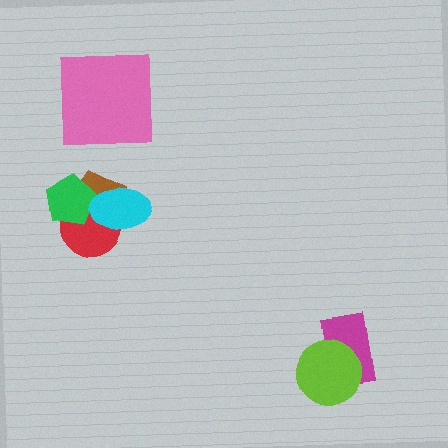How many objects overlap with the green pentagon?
3 objects overlap with the green pentagon.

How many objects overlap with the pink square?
0 objects overlap with the pink square.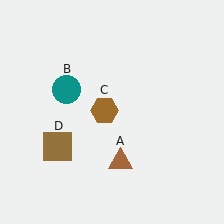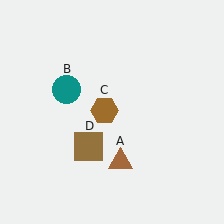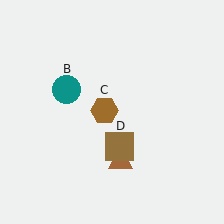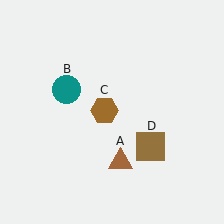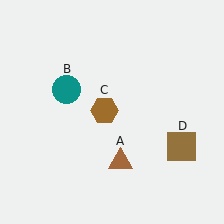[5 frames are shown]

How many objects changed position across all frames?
1 object changed position: brown square (object D).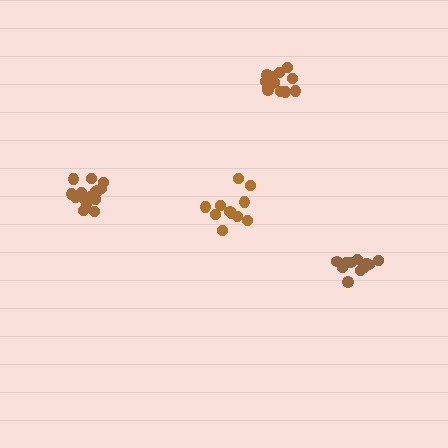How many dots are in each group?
Group 1: 15 dots, Group 2: 11 dots, Group 3: 16 dots, Group 4: 11 dots (53 total).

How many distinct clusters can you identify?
There are 4 distinct clusters.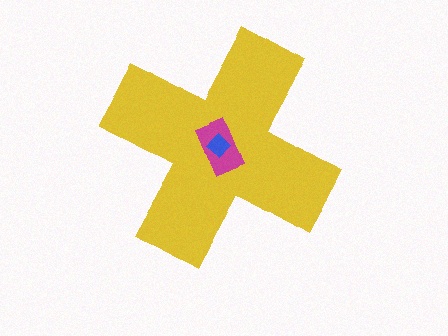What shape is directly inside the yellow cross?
The magenta rectangle.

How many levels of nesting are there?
3.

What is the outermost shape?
The yellow cross.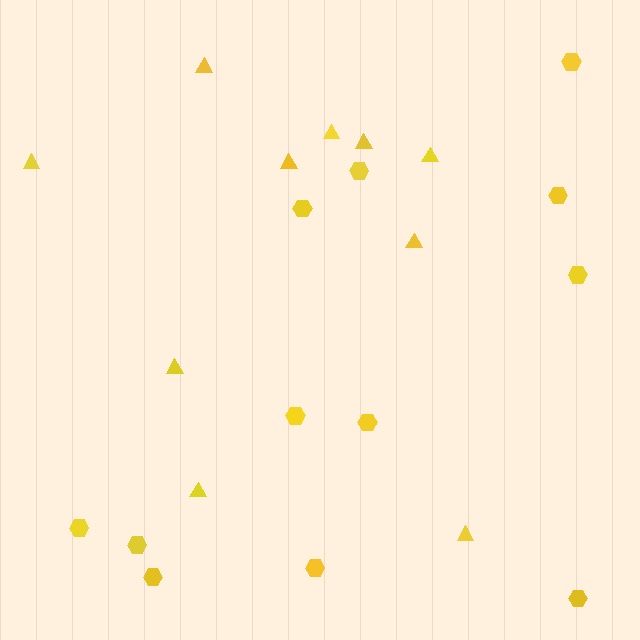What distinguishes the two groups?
There are 2 groups: one group of hexagons (12) and one group of triangles (10).